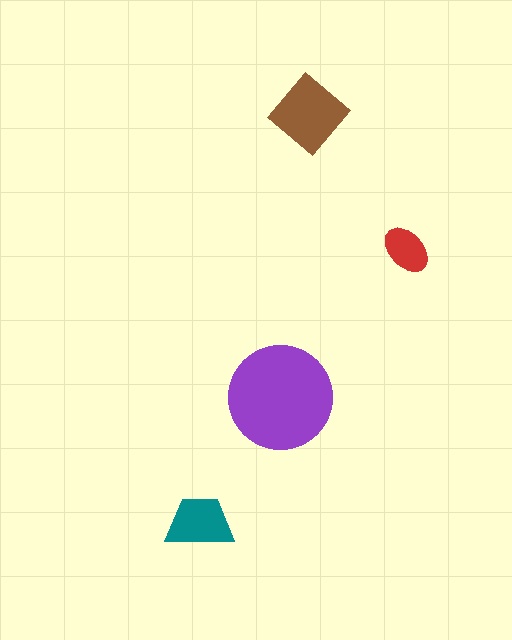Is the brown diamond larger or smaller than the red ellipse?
Larger.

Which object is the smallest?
The red ellipse.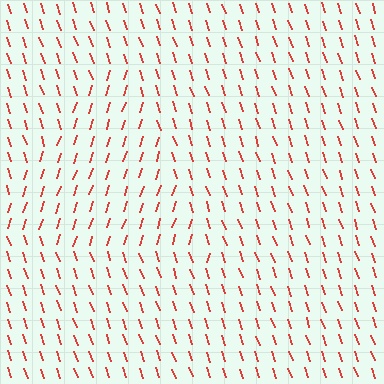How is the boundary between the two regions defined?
The boundary is defined purely by a change in line orientation (approximately 37 degrees difference). All lines are the same color and thickness.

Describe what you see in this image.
The image is filled with small red line segments. A triangle region in the image has lines oriented differently from the surrounding lines, creating a visible texture boundary.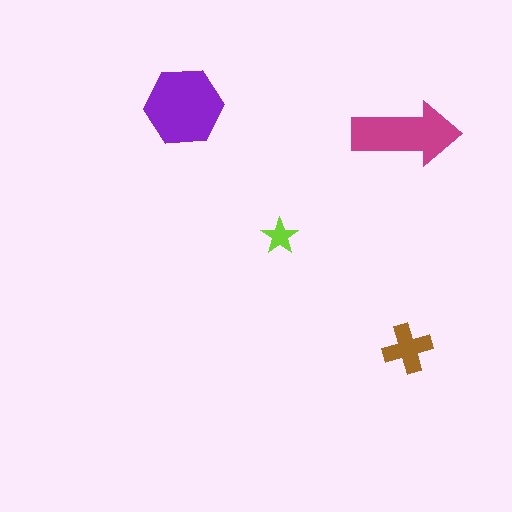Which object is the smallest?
The lime star.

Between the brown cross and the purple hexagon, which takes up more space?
The purple hexagon.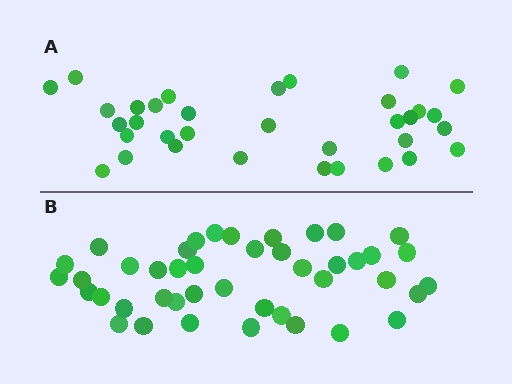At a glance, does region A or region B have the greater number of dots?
Region B (the bottom region) has more dots.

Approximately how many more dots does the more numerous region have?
Region B has roughly 8 or so more dots than region A.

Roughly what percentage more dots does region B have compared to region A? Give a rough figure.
About 25% more.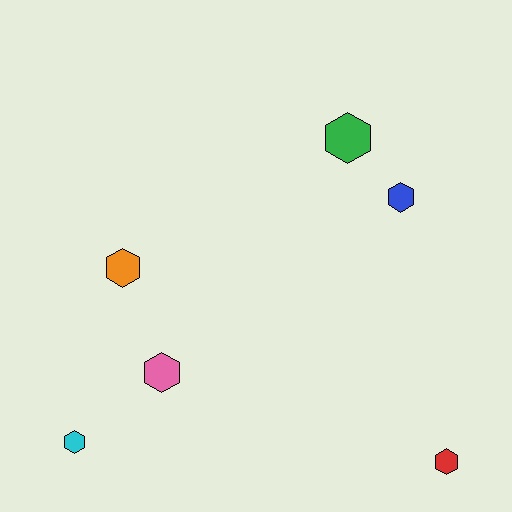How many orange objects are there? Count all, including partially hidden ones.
There is 1 orange object.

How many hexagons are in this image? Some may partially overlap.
There are 6 hexagons.